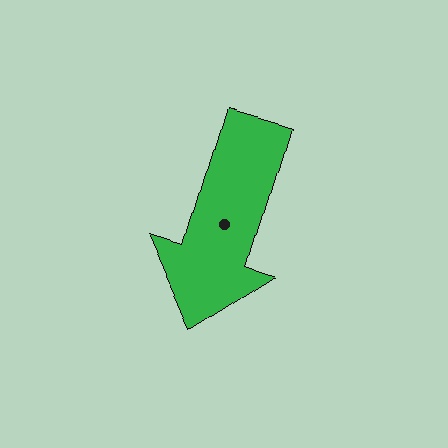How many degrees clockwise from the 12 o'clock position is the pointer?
Approximately 197 degrees.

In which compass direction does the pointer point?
South.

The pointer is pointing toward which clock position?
Roughly 7 o'clock.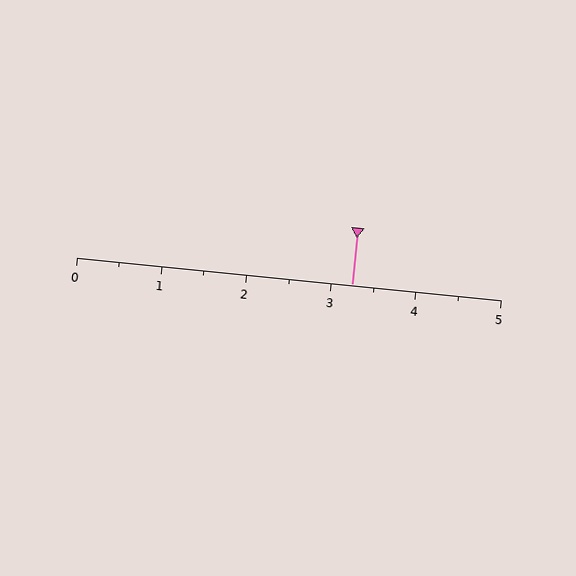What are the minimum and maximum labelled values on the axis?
The axis runs from 0 to 5.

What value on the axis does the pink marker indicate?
The marker indicates approximately 3.2.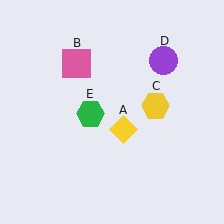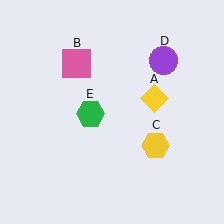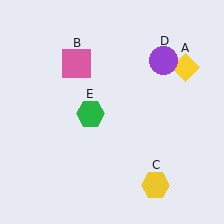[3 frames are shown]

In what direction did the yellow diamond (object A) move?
The yellow diamond (object A) moved up and to the right.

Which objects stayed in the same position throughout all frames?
Pink square (object B) and purple circle (object D) and green hexagon (object E) remained stationary.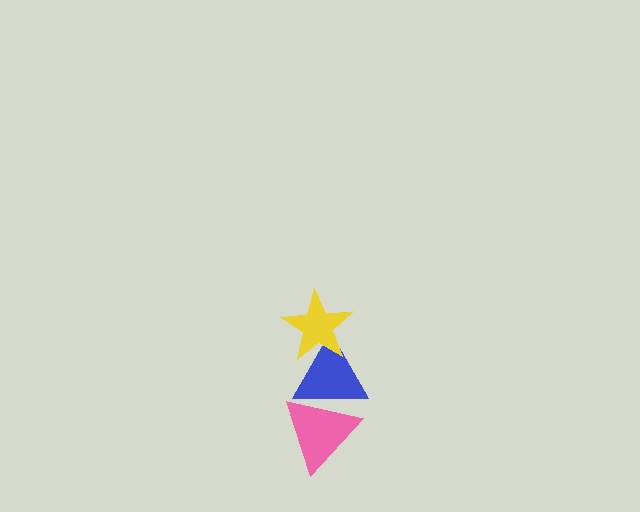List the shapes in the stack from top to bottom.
From top to bottom: the yellow star, the blue triangle, the pink triangle.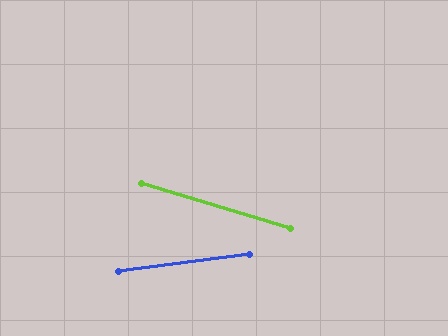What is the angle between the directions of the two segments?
Approximately 24 degrees.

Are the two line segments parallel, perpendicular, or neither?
Neither parallel nor perpendicular — they differ by about 24°.